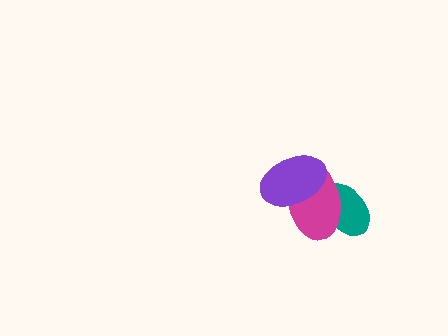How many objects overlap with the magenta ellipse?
2 objects overlap with the magenta ellipse.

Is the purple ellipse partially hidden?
No, no other shape covers it.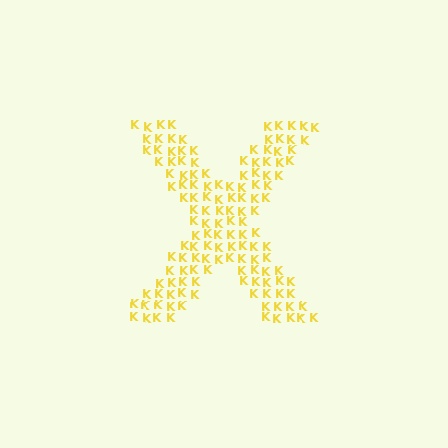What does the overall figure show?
The overall figure shows the letter X.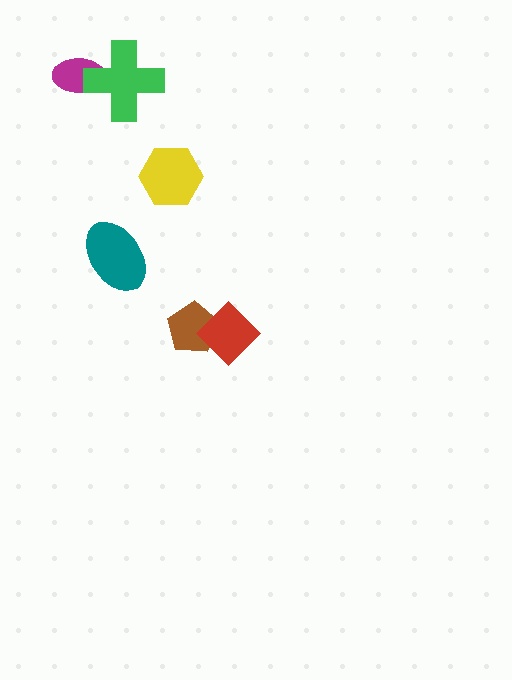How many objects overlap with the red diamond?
1 object overlaps with the red diamond.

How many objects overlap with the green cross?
1 object overlaps with the green cross.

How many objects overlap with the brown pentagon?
1 object overlaps with the brown pentagon.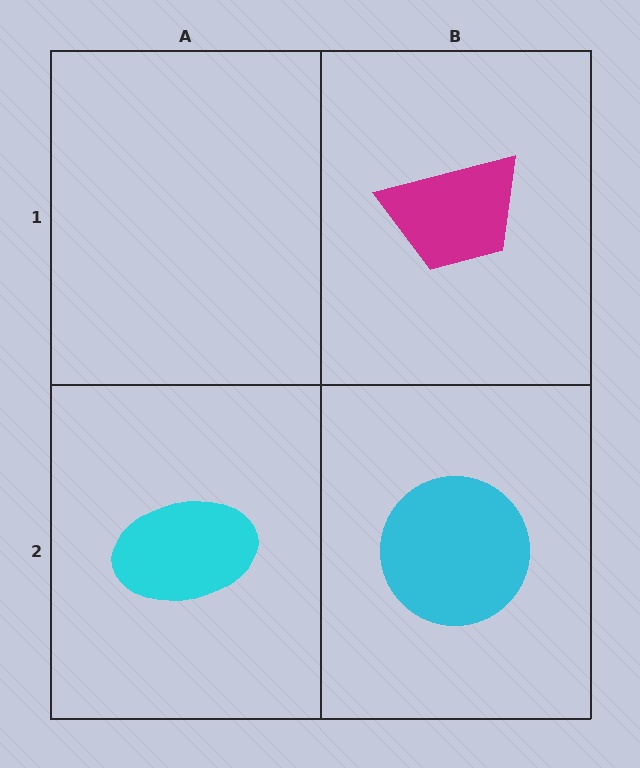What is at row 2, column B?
A cyan circle.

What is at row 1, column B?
A magenta trapezoid.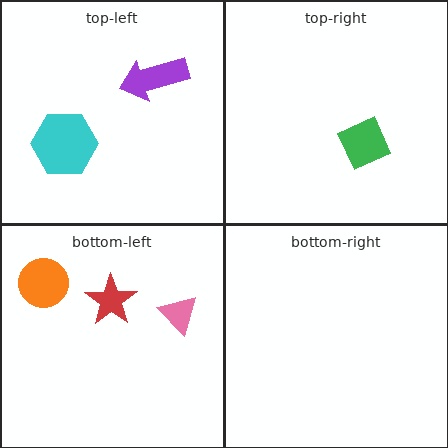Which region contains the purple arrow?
The top-left region.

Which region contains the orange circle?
The bottom-left region.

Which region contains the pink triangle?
The bottom-left region.